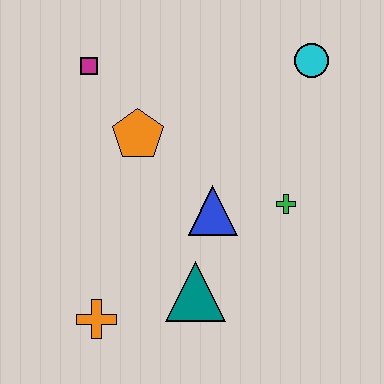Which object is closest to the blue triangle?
The green cross is closest to the blue triangle.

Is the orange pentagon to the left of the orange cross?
No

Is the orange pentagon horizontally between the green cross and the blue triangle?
No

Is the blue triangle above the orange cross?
Yes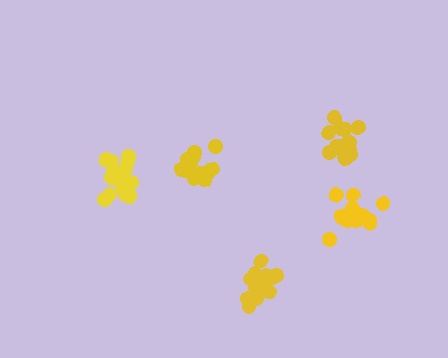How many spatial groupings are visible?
There are 5 spatial groupings.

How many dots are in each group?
Group 1: 20 dots, Group 2: 18 dots, Group 3: 15 dots, Group 4: 16 dots, Group 5: 16 dots (85 total).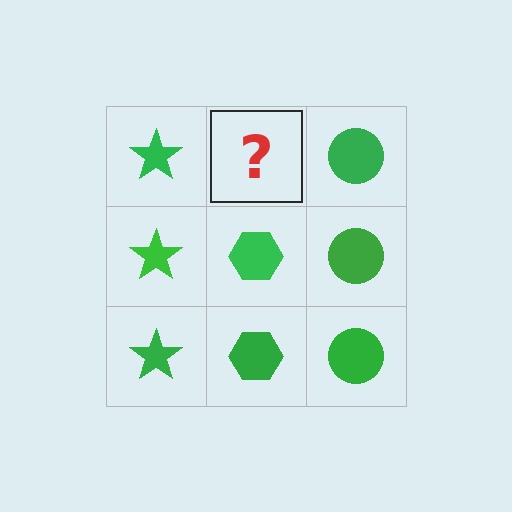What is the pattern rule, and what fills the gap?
The rule is that each column has a consistent shape. The gap should be filled with a green hexagon.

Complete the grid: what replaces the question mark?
The question mark should be replaced with a green hexagon.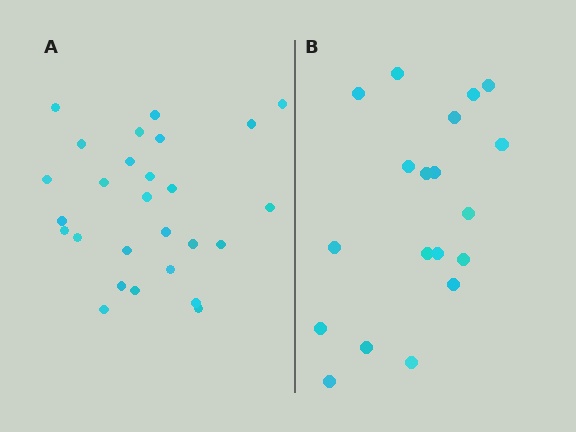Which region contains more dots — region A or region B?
Region A (the left region) has more dots.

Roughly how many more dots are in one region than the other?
Region A has roughly 8 or so more dots than region B.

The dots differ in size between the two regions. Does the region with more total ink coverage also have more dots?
No. Region B has more total ink coverage because its dots are larger, but region A actually contains more individual dots. Total area can be misleading — the number of items is what matters here.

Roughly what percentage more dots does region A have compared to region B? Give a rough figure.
About 40% more.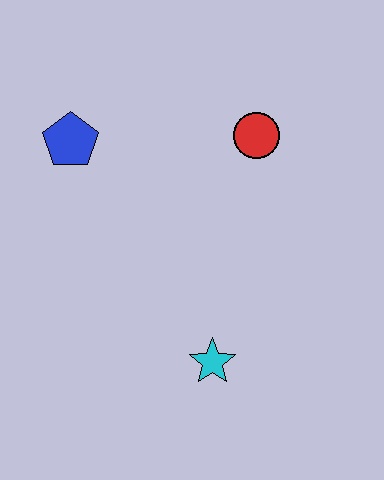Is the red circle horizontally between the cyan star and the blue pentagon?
No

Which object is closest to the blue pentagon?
The red circle is closest to the blue pentagon.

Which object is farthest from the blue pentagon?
The cyan star is farthest from the blue pentagon.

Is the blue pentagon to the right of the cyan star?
No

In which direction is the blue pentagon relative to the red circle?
The blue pentagon is to the left of the red circle.